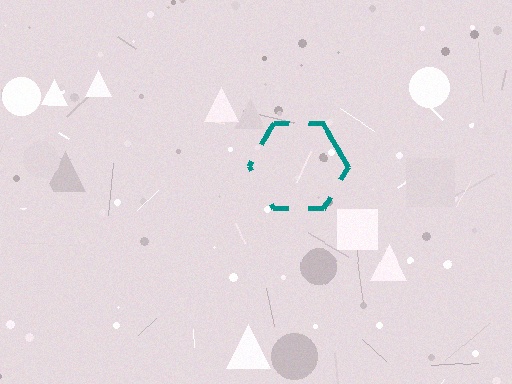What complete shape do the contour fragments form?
The contour fragments form a hexagon.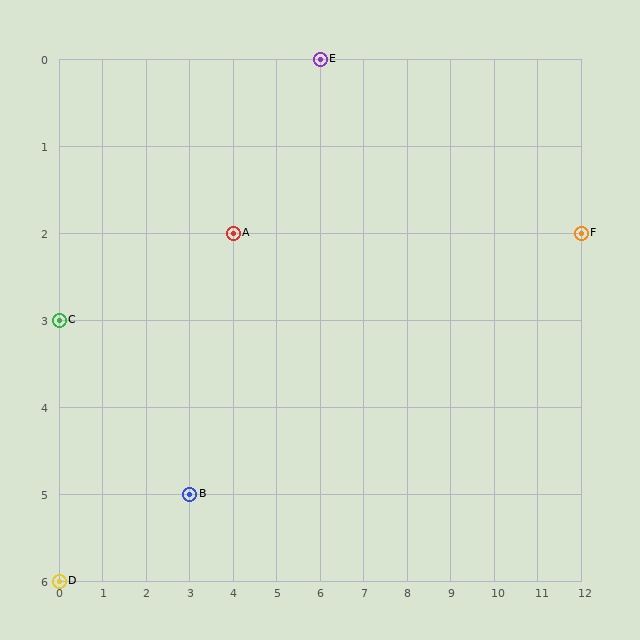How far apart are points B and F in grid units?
Points B and F are 9 columns and 3 rows apart (about 9.5 grid units diagonally).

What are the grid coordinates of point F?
Point F is at grid coordinates (12, 2).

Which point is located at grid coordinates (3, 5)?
Point B is at (3, 5).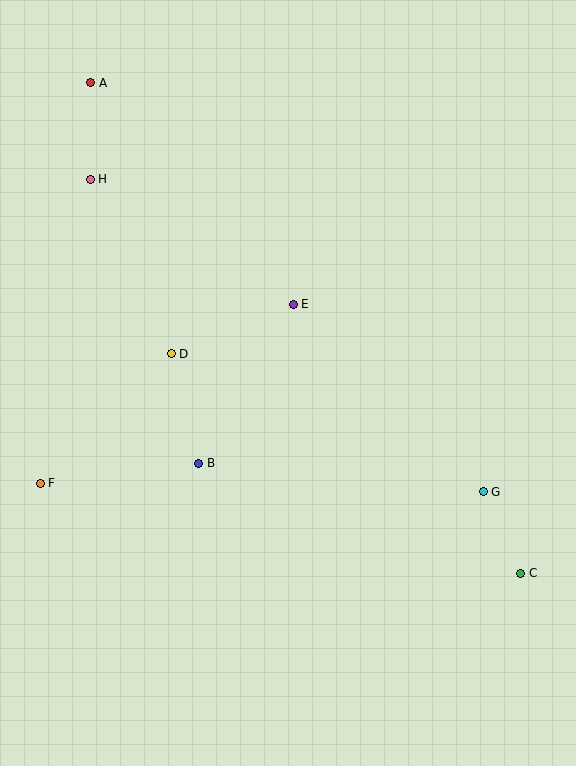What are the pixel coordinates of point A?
Point A is at (91, 83).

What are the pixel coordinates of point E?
Point E is at (293, 304).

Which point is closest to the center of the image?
Point E at (293, 304) is closest to the center.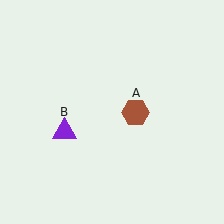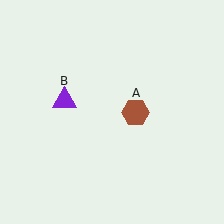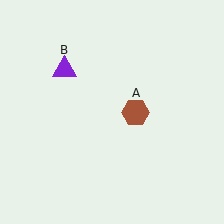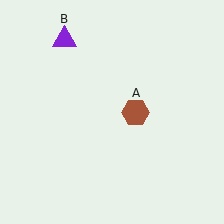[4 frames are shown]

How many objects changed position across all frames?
1 object changed position: purple triangle (object B).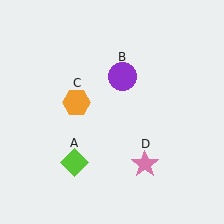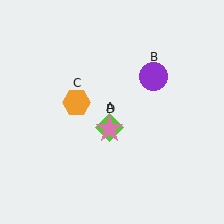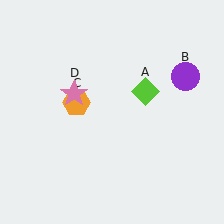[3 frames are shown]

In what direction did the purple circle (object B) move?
The purple circle (object B) moved right.